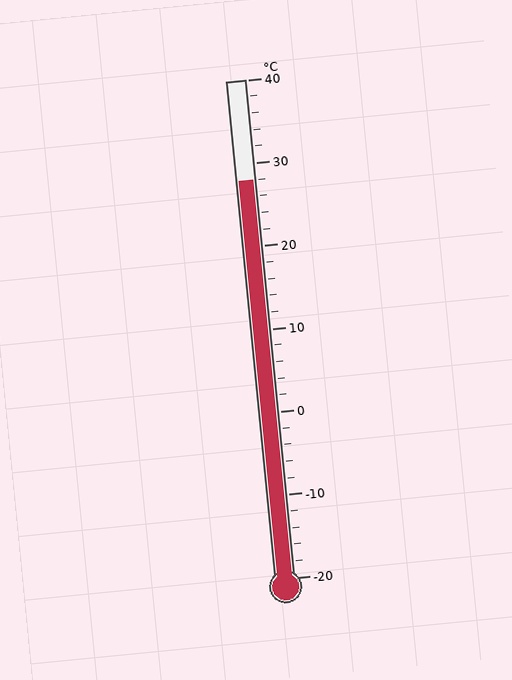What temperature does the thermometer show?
The thermometer shows approximately 28°C.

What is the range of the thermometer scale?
The thermometer scale ranges from -20°C to 40°C.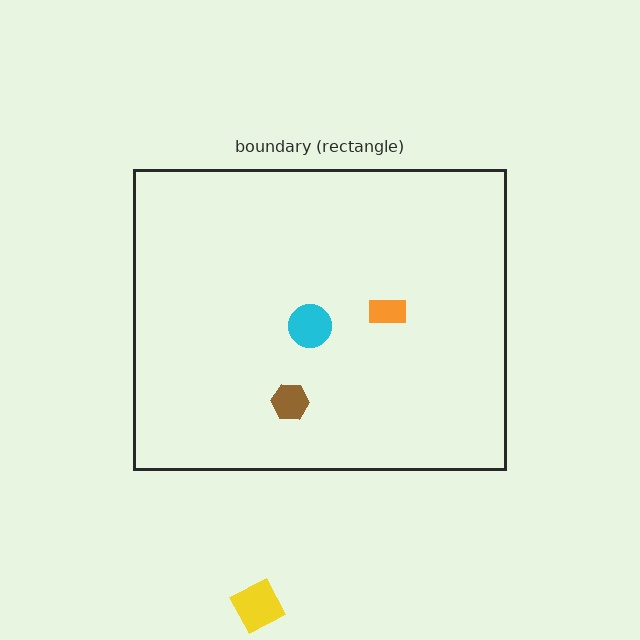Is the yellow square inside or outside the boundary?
Outside.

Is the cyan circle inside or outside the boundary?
Inside.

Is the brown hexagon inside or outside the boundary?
Inside.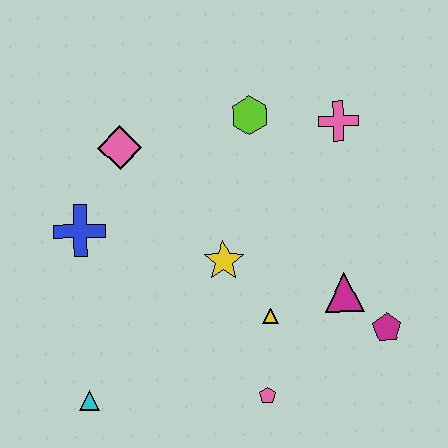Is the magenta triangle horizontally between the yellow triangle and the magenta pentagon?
Yes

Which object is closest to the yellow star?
The yellow triangle is closest to the yellow star.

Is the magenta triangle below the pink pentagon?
No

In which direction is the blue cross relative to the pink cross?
The blue cross is to the left of the pink cross.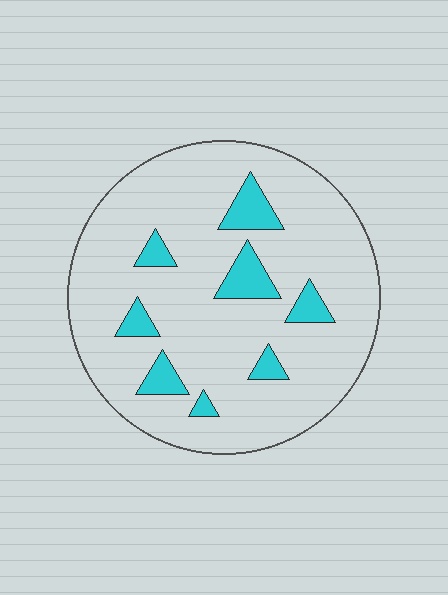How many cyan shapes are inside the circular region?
8.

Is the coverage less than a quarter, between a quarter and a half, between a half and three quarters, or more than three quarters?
Less than a quarter.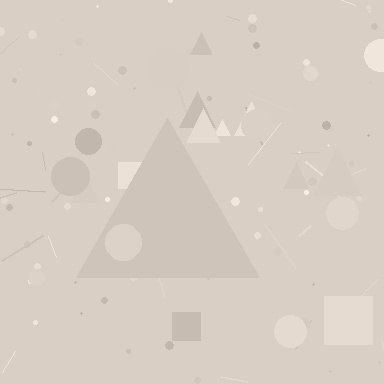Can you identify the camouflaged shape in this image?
The camouflaged shape is a triangle.